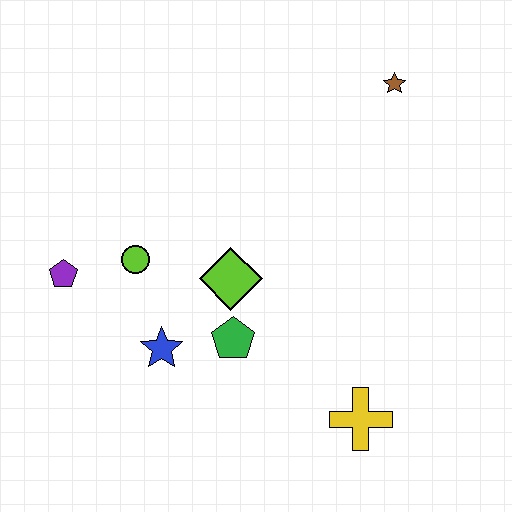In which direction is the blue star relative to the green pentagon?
The blue star is to the left of the green pentagon.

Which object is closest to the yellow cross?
The green pentagon is closest to the yellow cross.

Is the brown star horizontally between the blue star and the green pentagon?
No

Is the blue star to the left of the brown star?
Yes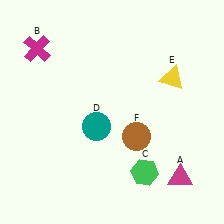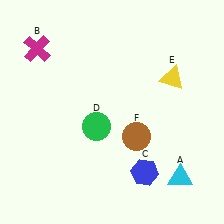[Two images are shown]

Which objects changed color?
A changed from magenta to cyan. C changed from green to blue. D changed from teal to green.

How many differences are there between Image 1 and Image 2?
There are 3 differences between the two images.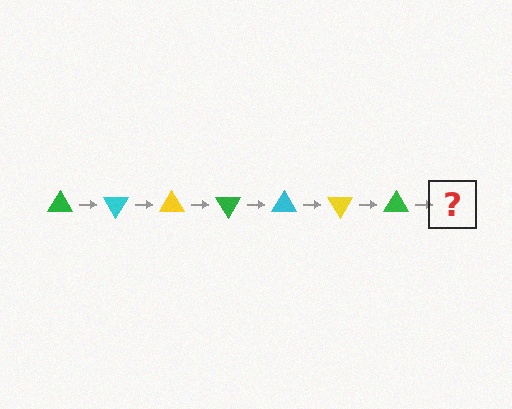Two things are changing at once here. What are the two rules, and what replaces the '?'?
The two rules are that it rotates 60 degrees each step and the color cycles through green, cyan, and yellow. The '?' should be a cyan triangle, rotated 420 degrees from the start.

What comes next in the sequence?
The next element should be a cyan triangle, rotated 420 degrees from the start.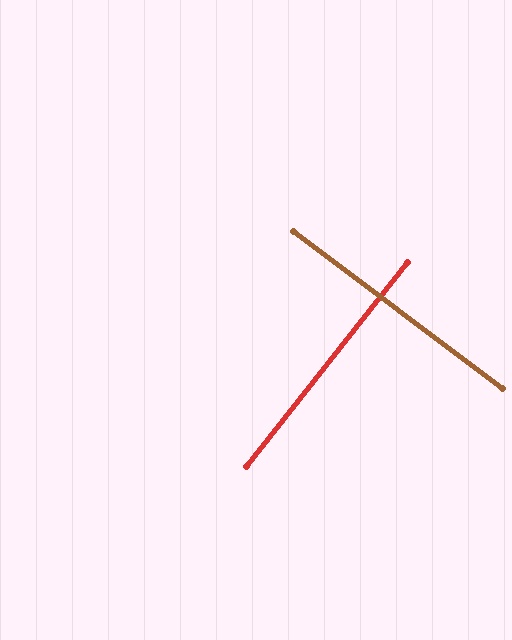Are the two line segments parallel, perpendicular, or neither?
Perpendicular — they meet at approximately 89°.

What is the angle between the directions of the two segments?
Approximately 89 degrees.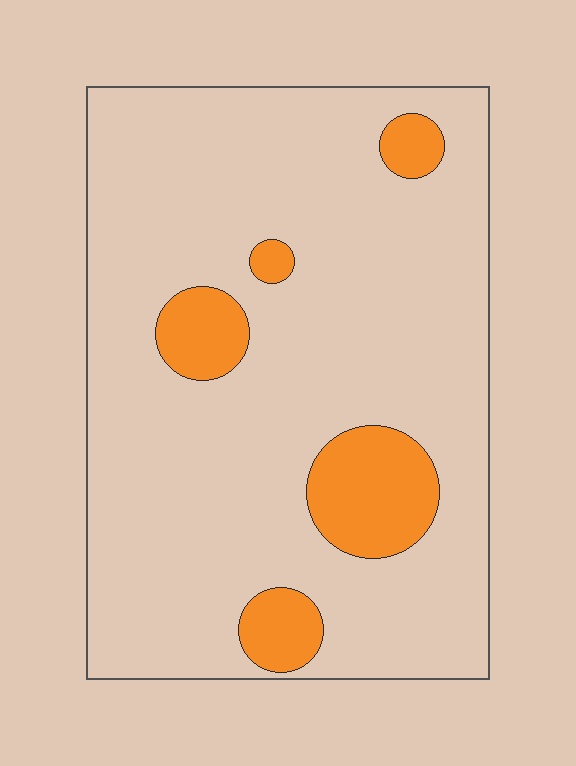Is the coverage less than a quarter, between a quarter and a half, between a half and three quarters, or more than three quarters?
Less than a quarter.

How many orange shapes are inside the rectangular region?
5.